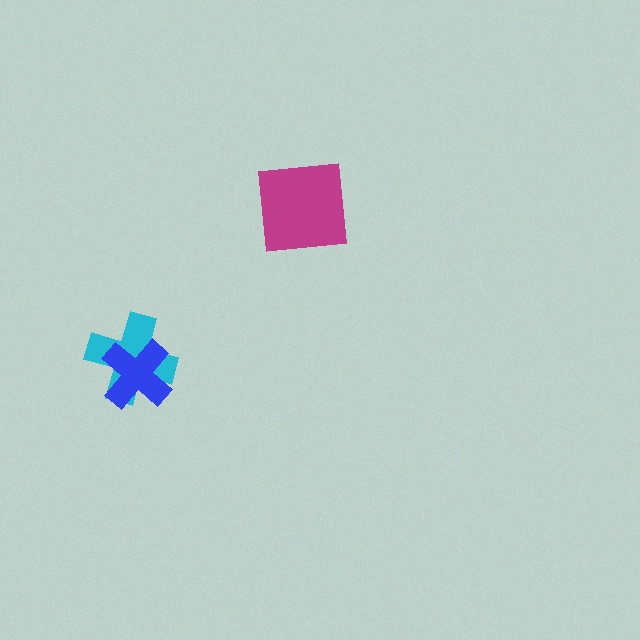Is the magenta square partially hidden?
No, no other shape covers it.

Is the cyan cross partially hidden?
Yes, it is partially covered by another shape.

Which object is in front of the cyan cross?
The blue cross is in front of the cyan cross.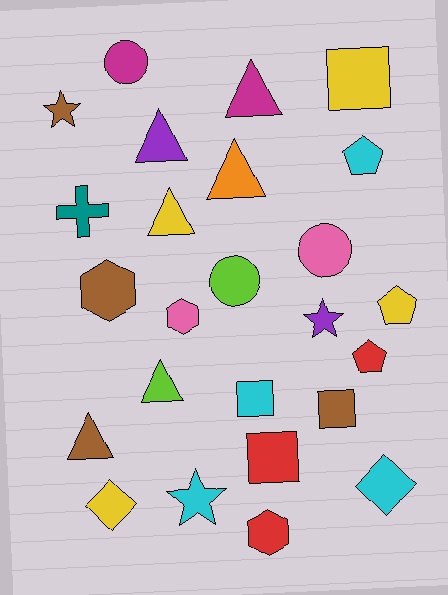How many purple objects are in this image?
There are 2 purple objects.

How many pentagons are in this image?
There are 3 pentagons.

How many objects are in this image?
There are 25 objects.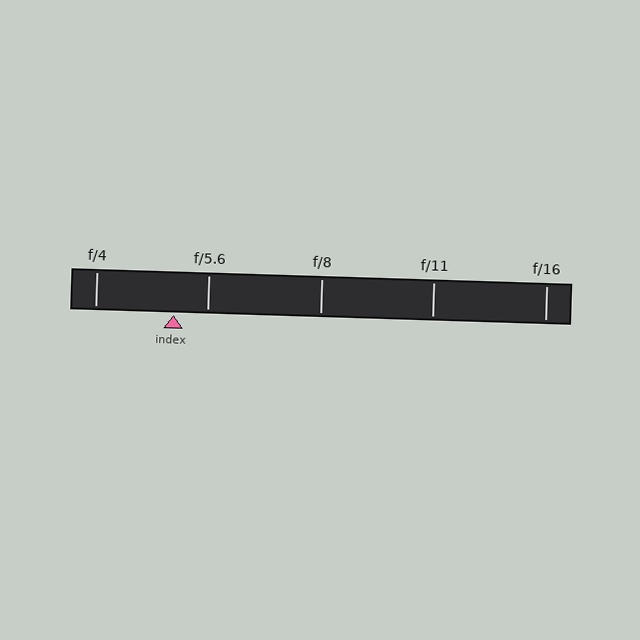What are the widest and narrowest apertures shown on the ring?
The widest aperture shown is f/4 and the narrowest is f/16.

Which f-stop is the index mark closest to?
The index mark is closest to f/5.6.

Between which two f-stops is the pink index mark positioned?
The index mark is between f/4 and f/5.6.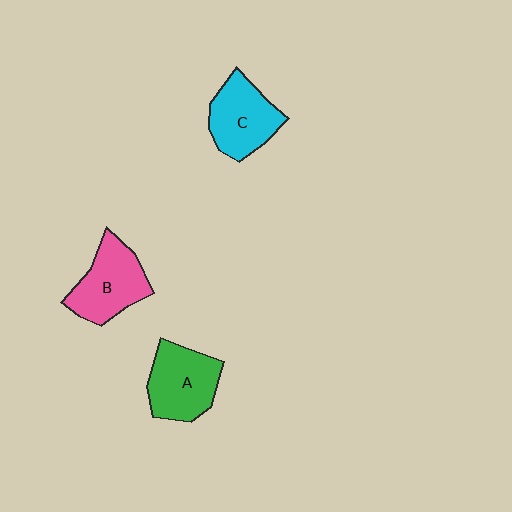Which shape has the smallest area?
Shape C (cyan).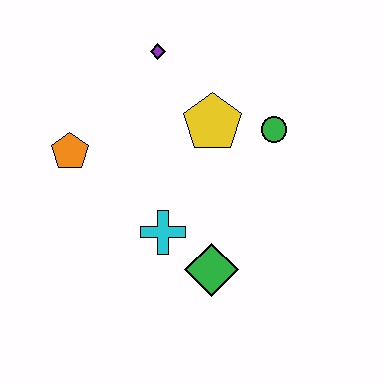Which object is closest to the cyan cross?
The green diamond is closest to the cyan cross.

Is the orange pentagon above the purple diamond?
No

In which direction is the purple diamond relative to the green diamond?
The purple diamond is above the green diamond.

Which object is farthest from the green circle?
The orange pentagon is farthest from the green circle.